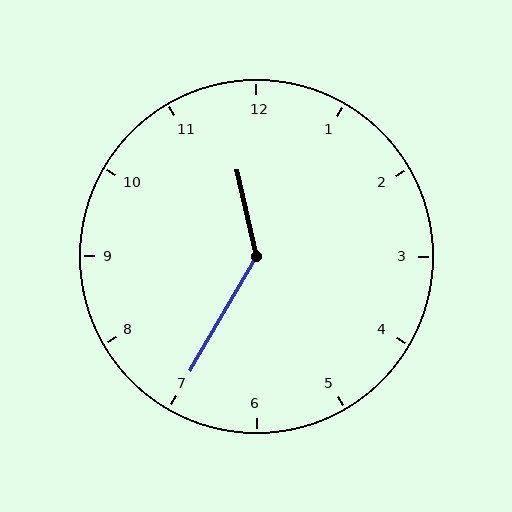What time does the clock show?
11:35.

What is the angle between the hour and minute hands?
Approximately 138 degrees.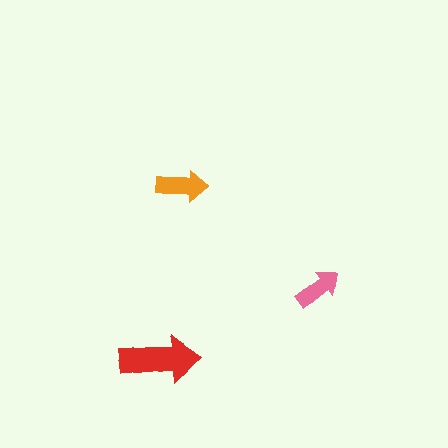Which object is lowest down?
The red arrow is bottommost.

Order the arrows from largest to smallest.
the red one, the orange one, the pink one.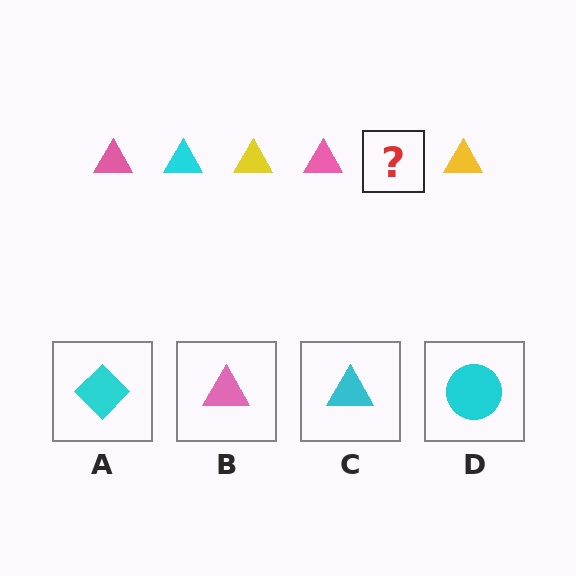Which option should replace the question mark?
Option C.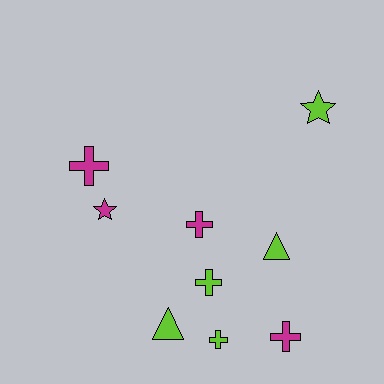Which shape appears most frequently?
Cross, with 5 objects.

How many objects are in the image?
There are 9 objects.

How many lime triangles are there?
There are 2 lime triangles.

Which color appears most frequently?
Lime, with 5 objects.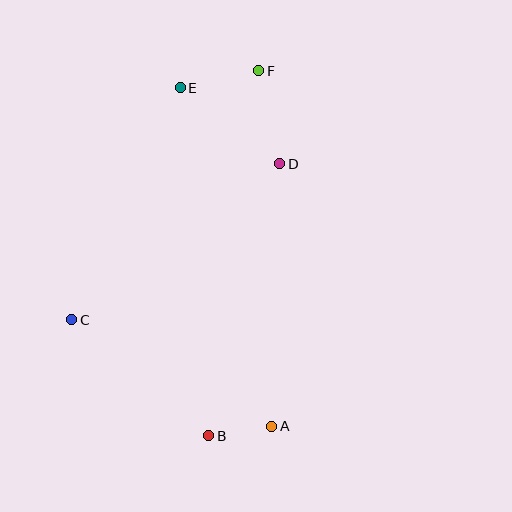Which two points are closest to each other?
Points A and B are closest to each other.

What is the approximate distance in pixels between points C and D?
The distance between C and D is approximately 260 pixels.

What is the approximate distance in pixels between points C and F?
The distance between C and F is approximately 311 pixels.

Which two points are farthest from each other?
Points B and F are farthest from each other.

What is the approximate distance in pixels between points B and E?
The distance between B and E is approximately 349 pixels.